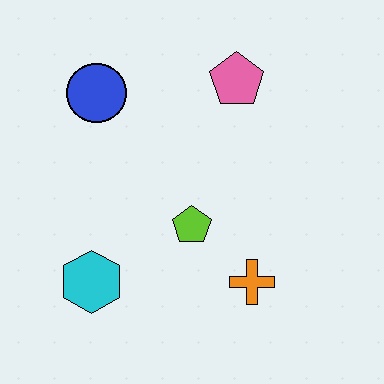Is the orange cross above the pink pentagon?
No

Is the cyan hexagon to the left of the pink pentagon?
Yes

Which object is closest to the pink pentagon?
The blue circle is closest to the pink pentagon.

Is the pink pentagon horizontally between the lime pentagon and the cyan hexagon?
No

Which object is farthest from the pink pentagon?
The cyan hexagon is farthest from the pink pentagon.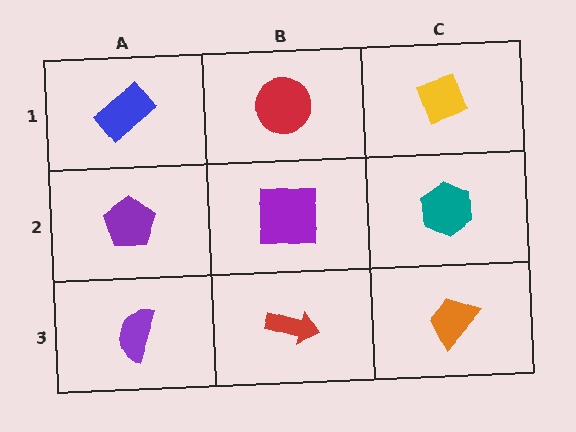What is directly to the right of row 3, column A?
A red arrow.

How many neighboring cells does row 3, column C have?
2.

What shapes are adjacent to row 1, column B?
A purple square (row 2, column B), a blue rectangle (row 1, column A), a yellow diamond (row 1, column C).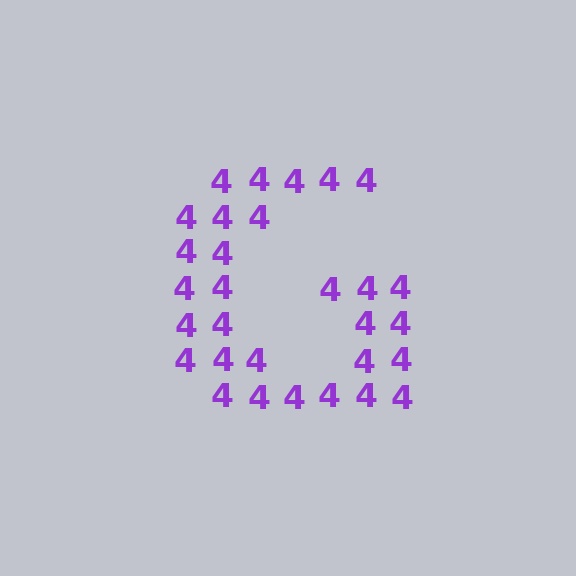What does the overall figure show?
The overall figure shows the letter G.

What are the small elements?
The small elements are digit 4's.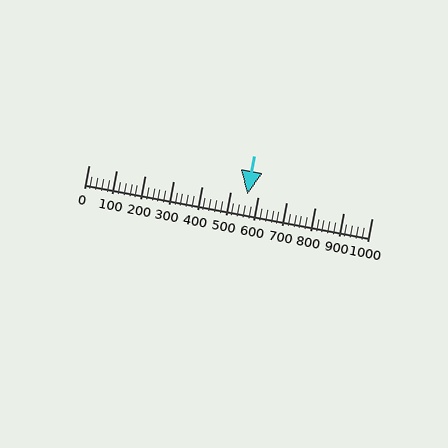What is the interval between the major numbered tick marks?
The major tick marks are spaced 100 units apart.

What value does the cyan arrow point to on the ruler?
The cyan arrow points to approximately 560.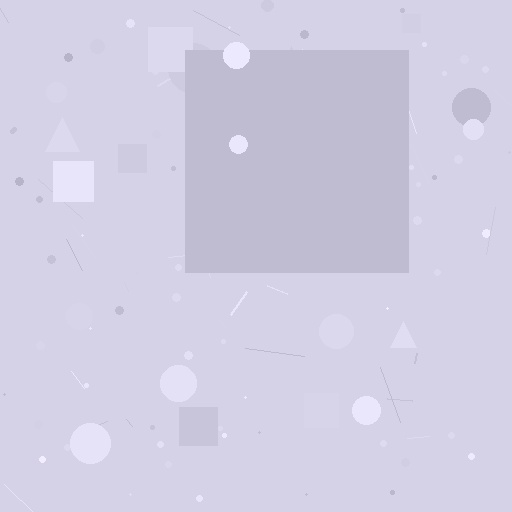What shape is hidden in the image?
A square is hidden in the image.